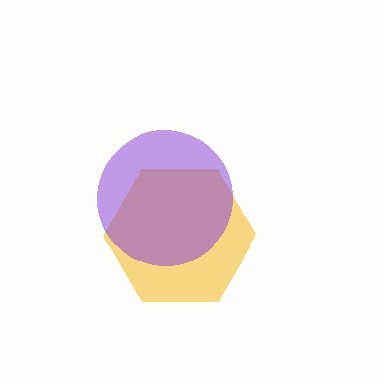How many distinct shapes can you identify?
There are 2 distinct shapes: a yellow hexagon, a purple circle.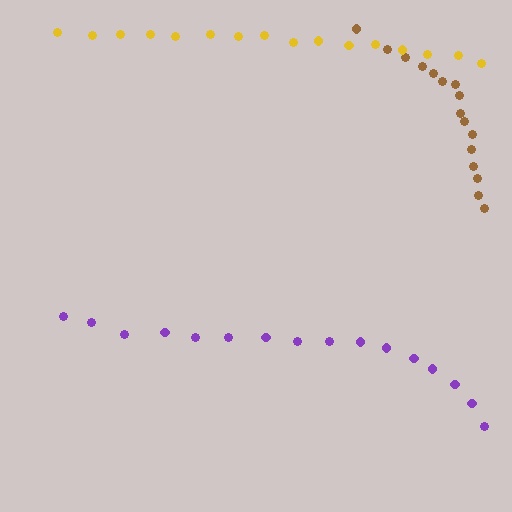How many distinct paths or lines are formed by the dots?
There are 3 distinct paths.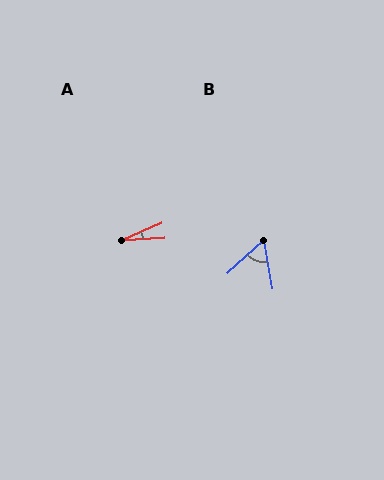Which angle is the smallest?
A, at approximately 20 degrees.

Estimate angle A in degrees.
Approximately 20 degrees.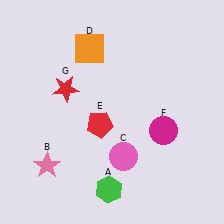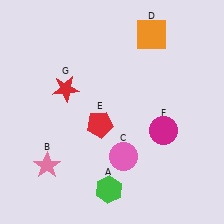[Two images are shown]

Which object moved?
The orange square (D) moved right.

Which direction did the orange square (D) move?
The orange square (D) moved right.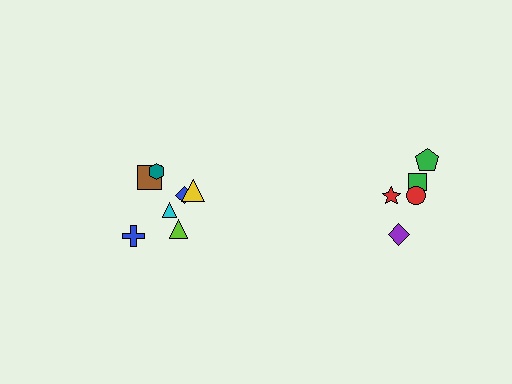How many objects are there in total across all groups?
There are 12 objects.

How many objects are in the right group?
There are 5 objects.